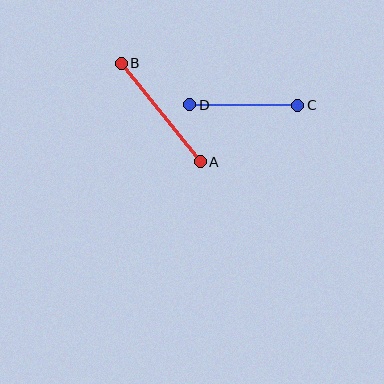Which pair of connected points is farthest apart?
Points A and B are farthest apart.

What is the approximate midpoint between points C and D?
The midpoint is at approximately (244, 105) pixels.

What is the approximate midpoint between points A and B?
The midpoint is at approximately (161, 113) pixels.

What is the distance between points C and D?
The distance is approximately 108 pixels.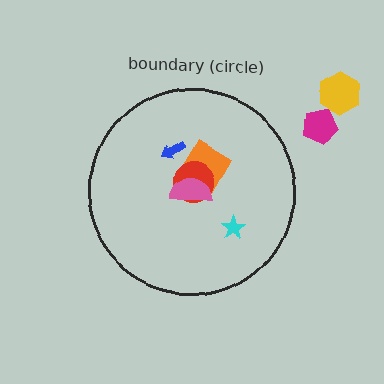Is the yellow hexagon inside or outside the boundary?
Outside.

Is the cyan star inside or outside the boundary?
Inside.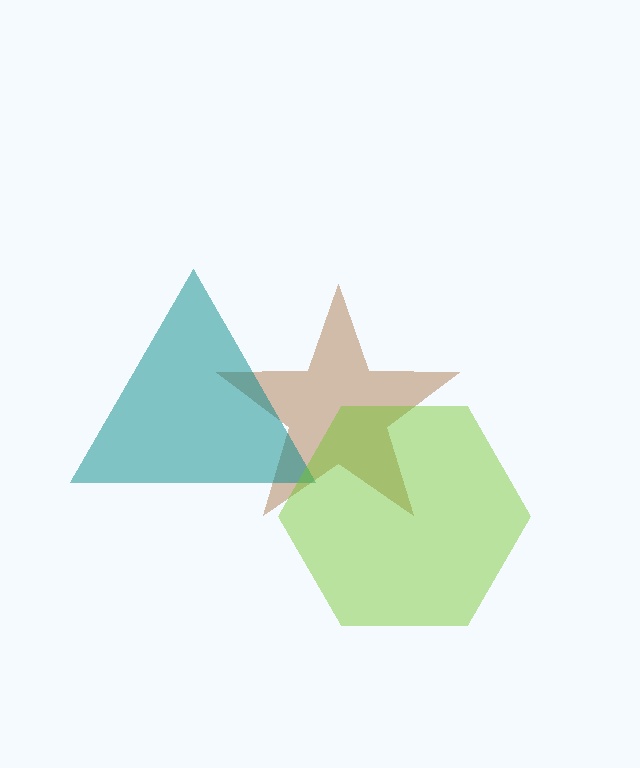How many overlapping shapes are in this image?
There are 3 overlapping shapes in the image.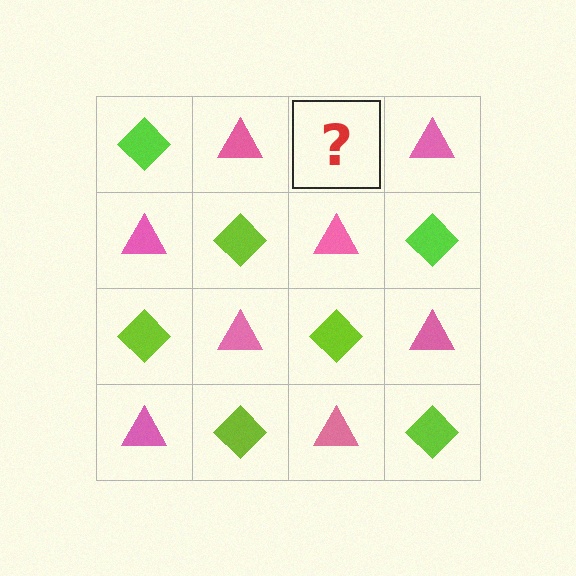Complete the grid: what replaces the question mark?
The question mark should be replaced with a lime diamond.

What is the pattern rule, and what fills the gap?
The rule is that it alternates lime diamond and pink triangle in a checkerboard pattern. The gap should be filled with a lime diamond.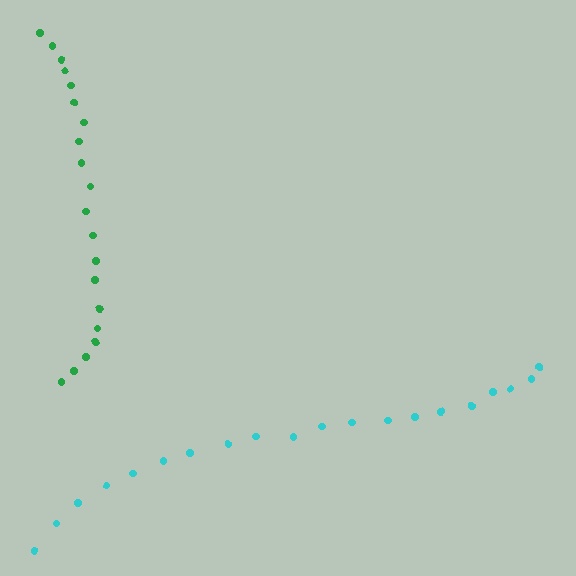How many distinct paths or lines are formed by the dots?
There are 2 distinct paths.